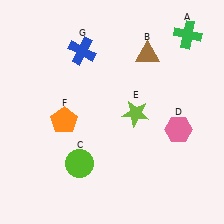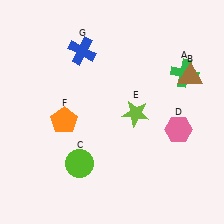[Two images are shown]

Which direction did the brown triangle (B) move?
The brown triangle (B) moved right.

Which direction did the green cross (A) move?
The green cross (A) moved down.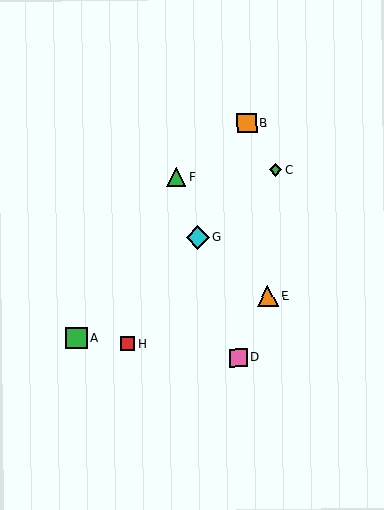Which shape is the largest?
The cyan diamond (labeled G) is the largest.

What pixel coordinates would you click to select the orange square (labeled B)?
Click at (247, 124) to select the orange square B.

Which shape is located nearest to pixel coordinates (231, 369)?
The pink square (labeled D) at (238, 358) is nearest to that location.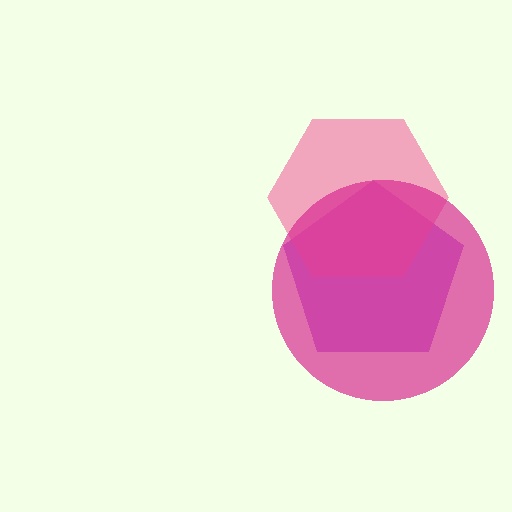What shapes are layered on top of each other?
The layered shapes are: a purple pentagon, a pink hexagon, a magenta circle.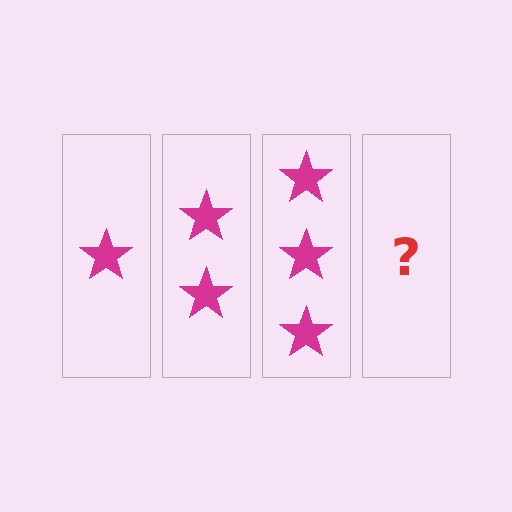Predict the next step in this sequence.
The next step is 4 stars.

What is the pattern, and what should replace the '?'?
The pattern is that each step adds one more star. The '?' should be 4 stars.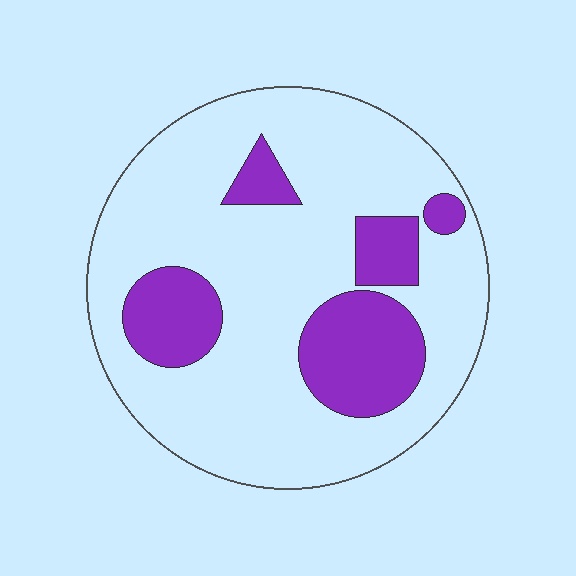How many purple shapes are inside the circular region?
5.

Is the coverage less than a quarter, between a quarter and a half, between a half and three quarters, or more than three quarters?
Less than a quarter.